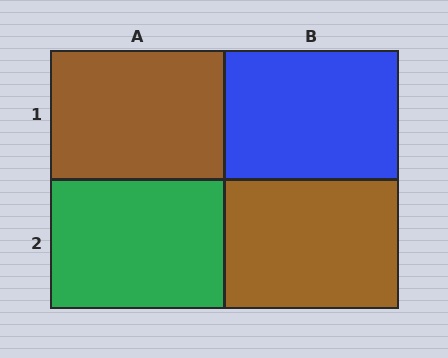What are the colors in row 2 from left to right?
Green, brown.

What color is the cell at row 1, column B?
Blue.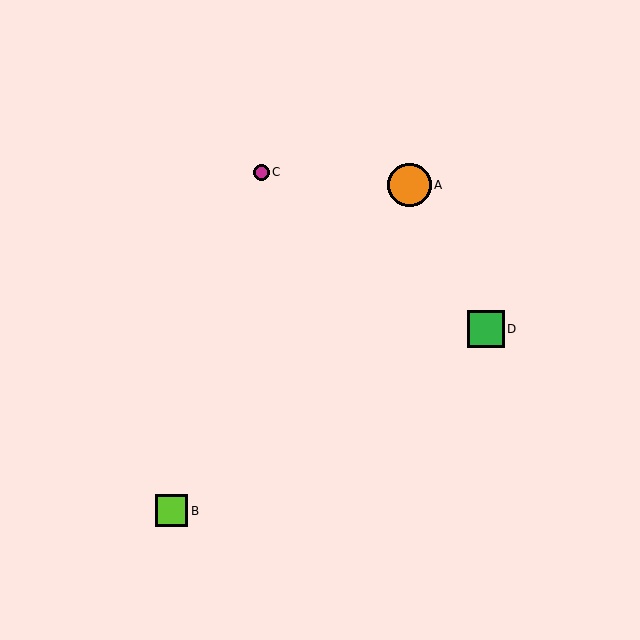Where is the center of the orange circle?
The center of the orange circle is at (409, 185).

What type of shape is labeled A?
Shape A is an orange circle.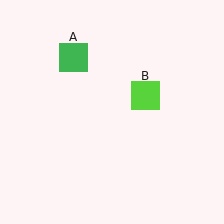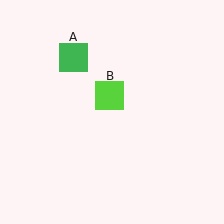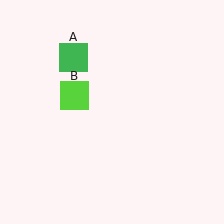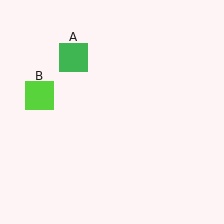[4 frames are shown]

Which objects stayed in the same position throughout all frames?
Green square (object A) remained stationary.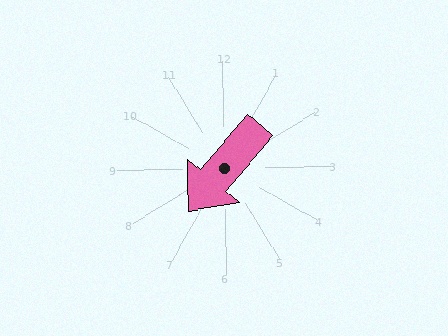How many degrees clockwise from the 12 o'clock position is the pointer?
Approximately 221 degrees.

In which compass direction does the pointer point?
Southwest.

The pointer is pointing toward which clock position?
Roughly 7 o'clock.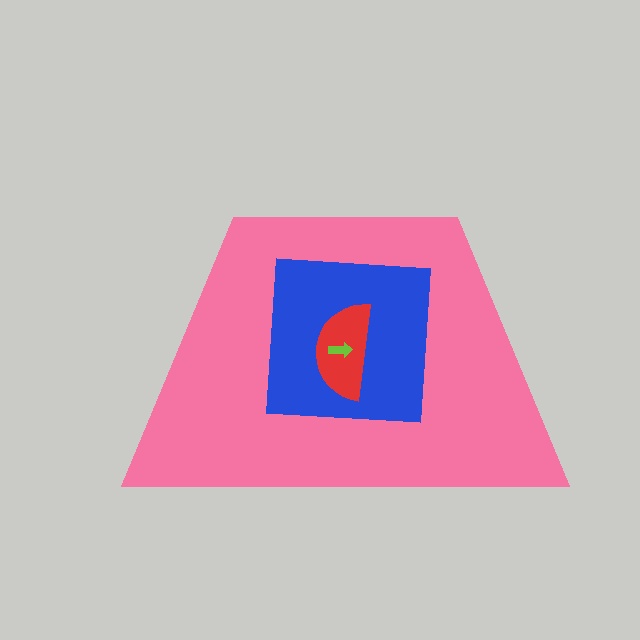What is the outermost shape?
The pink trapezoid.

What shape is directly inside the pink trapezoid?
The blue square.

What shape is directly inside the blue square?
The red semicircle.